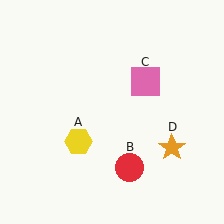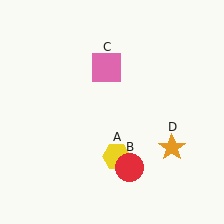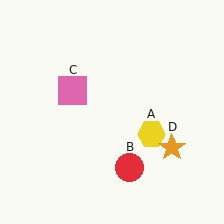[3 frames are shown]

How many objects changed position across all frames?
2 objects changed position: yellow hexagon (object A), pink square (object C).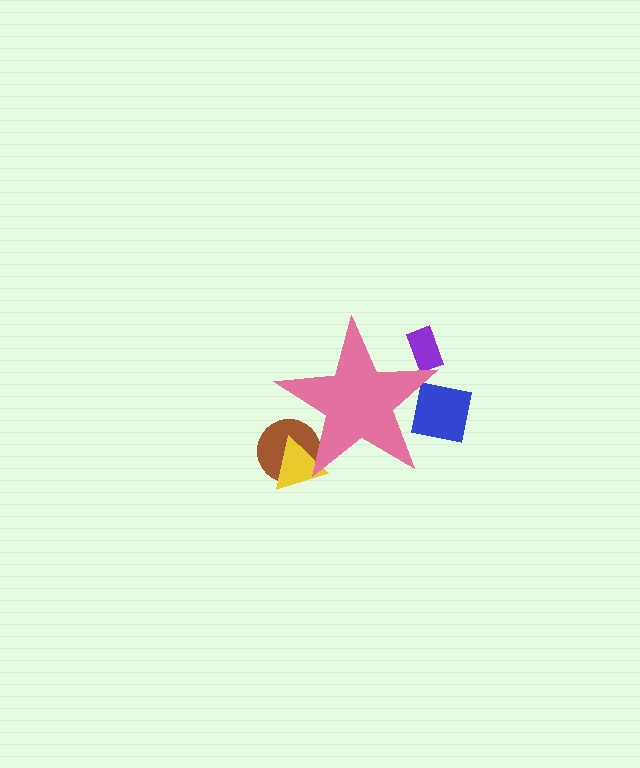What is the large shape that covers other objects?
A pink star.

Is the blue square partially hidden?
Yes, the blue square is partially hidden behind the pink star.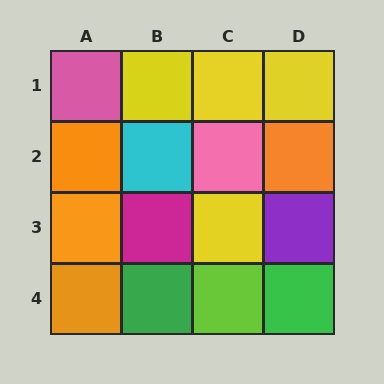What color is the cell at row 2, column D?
Orange.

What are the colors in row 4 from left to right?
Orange, green, lime, green.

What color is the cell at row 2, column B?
Cyan.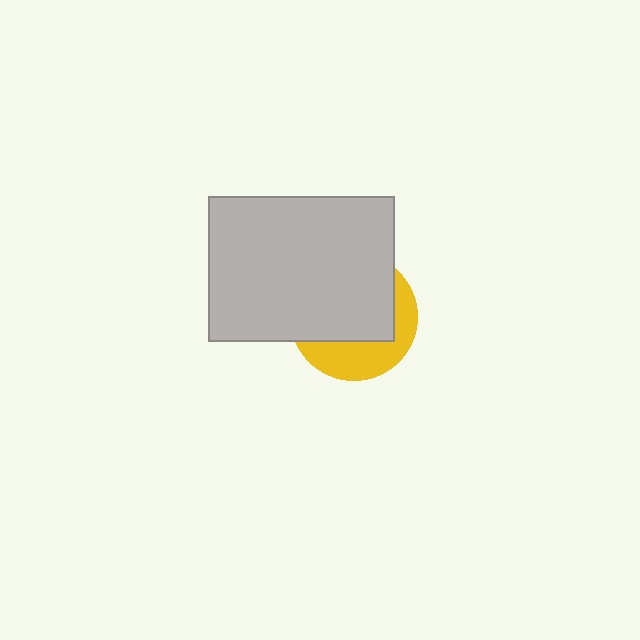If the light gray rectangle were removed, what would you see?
You would see the complete yellow circle.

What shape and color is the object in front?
The object in front is a light gray rectangle.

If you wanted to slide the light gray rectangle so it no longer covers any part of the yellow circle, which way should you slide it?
Slide it up — that is the most direct way to separate the two shapes.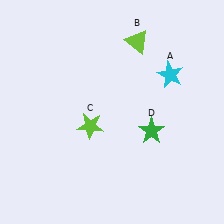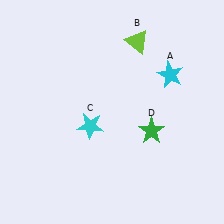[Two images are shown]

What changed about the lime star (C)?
In Image 1, C is lime. In Image 2, it changed to cyan.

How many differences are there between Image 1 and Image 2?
There is 1 difference between the two images.